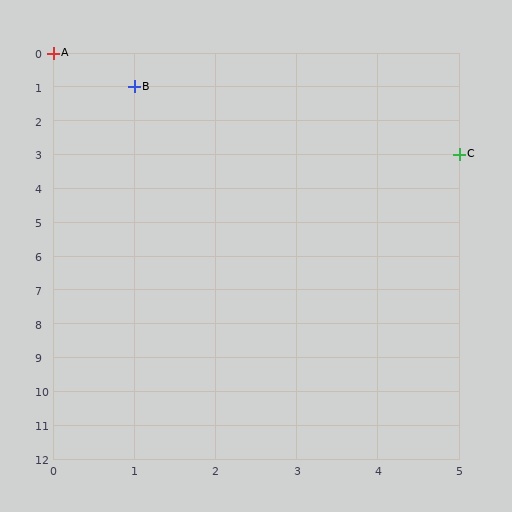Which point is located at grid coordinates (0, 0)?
Point A is at (0, 0).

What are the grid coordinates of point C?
Point C is at grid coordinates (5, 3).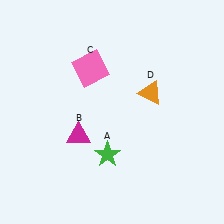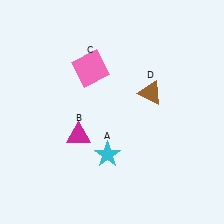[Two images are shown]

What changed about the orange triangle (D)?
In Image 1, D is orange. In Image 2, it changed to brown.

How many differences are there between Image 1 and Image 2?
There are 2 differences between the two images.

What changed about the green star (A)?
In Image 1, A is green. In Image 2, it changed to cyan.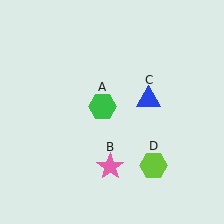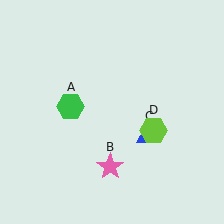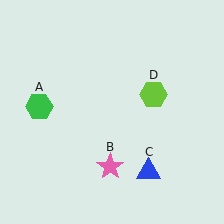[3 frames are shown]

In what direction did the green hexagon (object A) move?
The green hexagon (object A) moved left.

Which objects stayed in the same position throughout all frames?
Pink star (object B) remained stationary.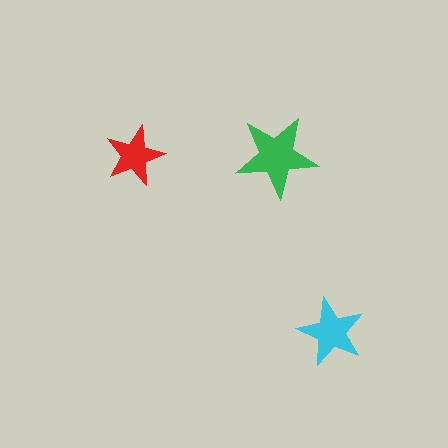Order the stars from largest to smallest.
the green one, the cyan one, the red one.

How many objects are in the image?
There are 3 objects in the image.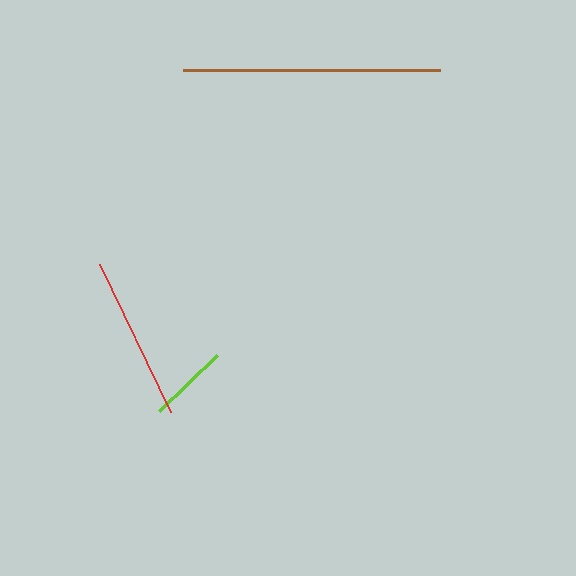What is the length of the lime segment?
The lime segment is approximately 81 pixels long.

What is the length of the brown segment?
The brown segment is approximately 257 pixels long.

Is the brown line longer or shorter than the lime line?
The brown line is longer than the lime line.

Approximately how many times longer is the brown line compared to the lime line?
The brown line is approximately 3.2 times the length of the lime line.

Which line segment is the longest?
The brown line is the longest at approximately 257 pixels.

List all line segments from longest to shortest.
From longest to shortest: brown, red, lime.